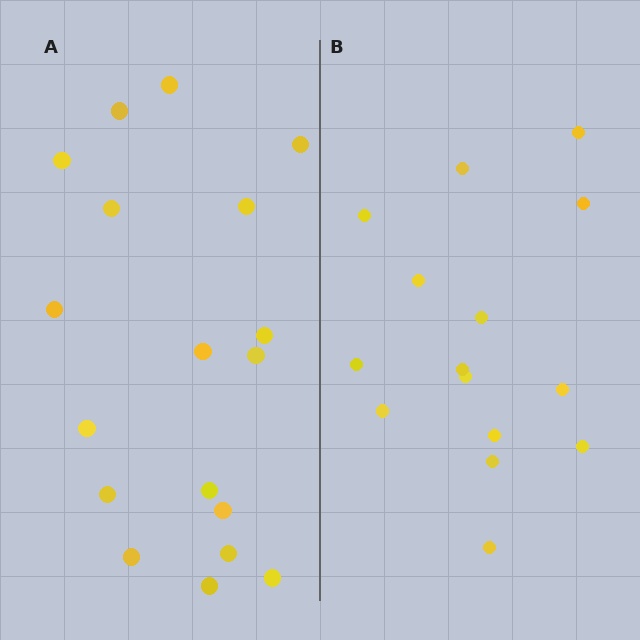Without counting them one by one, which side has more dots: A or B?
Region A (the left region) has more dots.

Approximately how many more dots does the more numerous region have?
Region A has just a few more — roughly 2 or 3 more dots than region B.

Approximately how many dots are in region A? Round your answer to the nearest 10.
About 20 dots. (The exact count is 18, which rounds to 20.)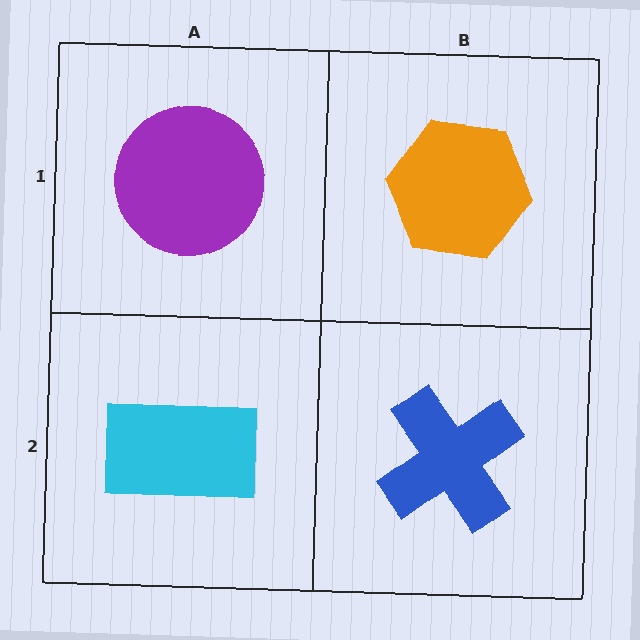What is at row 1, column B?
An orange hexagon.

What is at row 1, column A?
A purple circle.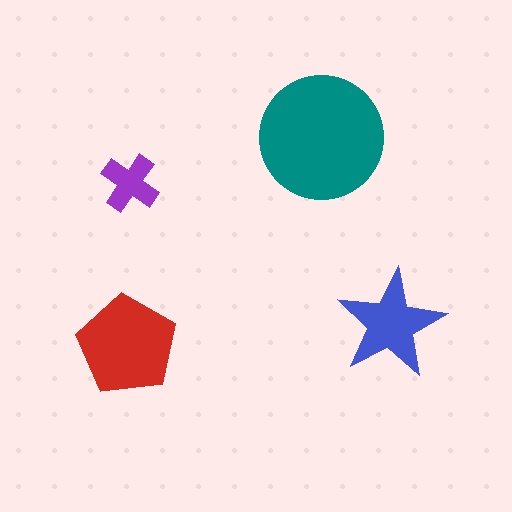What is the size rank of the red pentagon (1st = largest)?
2nd.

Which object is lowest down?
The red pentagon is bottommost.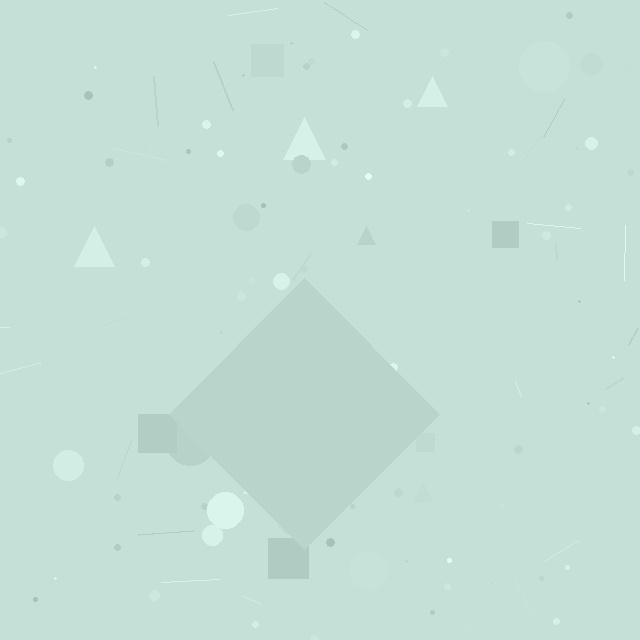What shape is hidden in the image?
A diamond is hidden in the image.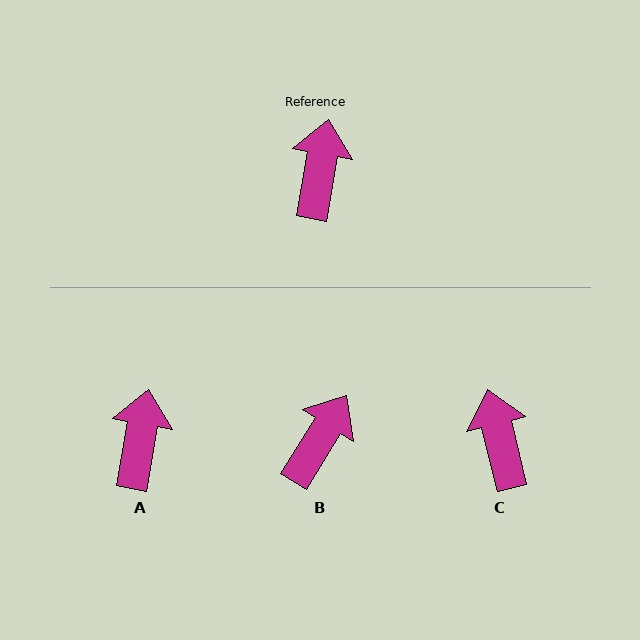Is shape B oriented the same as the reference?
No, it is off by about 22 degrees.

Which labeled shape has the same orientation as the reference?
A.